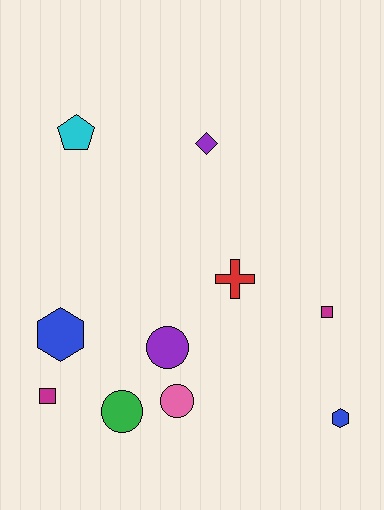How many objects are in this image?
There are 10 objects.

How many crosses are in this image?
There is 1 cross.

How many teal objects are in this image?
There are no teal objects.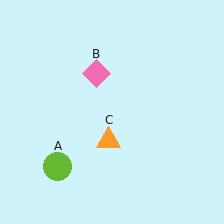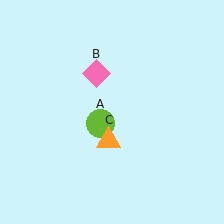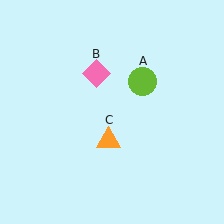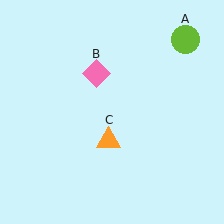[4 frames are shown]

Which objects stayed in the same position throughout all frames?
Pink diamond (object B) and orange triangle (object C) remained stationary.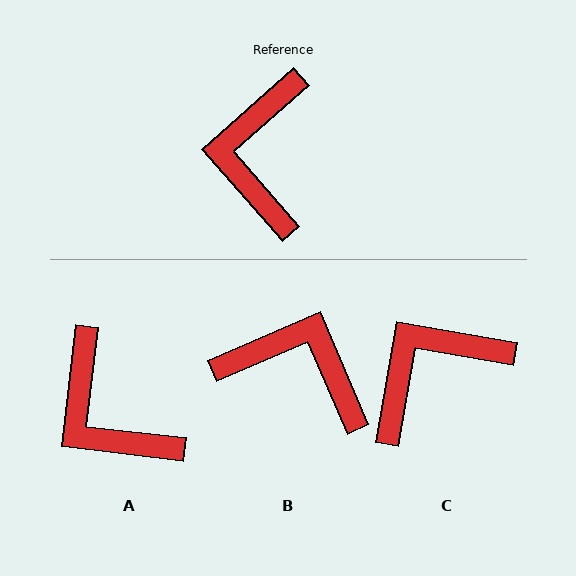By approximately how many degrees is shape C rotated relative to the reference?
Approximately 51 degrees clockwise.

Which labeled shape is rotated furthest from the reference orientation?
B, about 108 degrees away.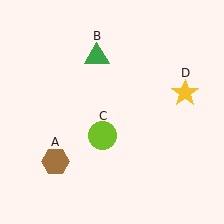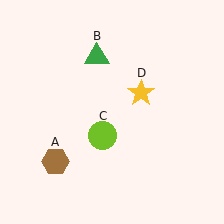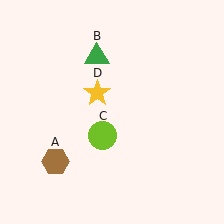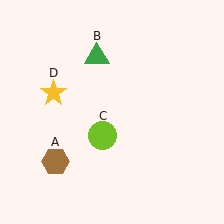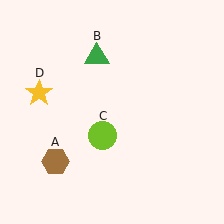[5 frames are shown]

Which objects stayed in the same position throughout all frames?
Brown hexagon (object A) and green triangle (object B) and lime circle (object C) remained stationary.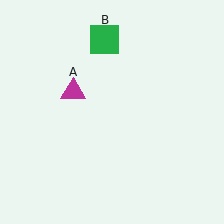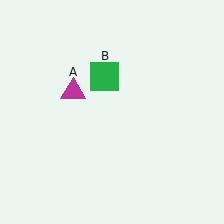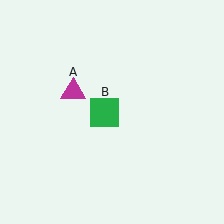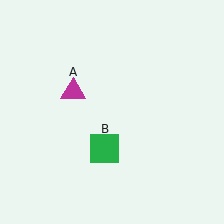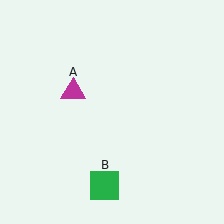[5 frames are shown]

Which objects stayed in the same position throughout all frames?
Magenta triangle (object A) remained stationary.